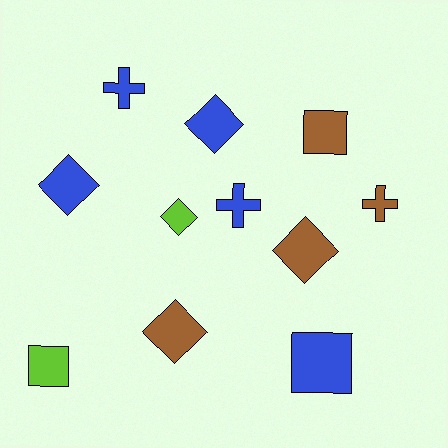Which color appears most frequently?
Blue, with 5 objects.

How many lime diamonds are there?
There is 1 lime diamond.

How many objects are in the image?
There are 11 objects.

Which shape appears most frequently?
Diamond, with 5 objects.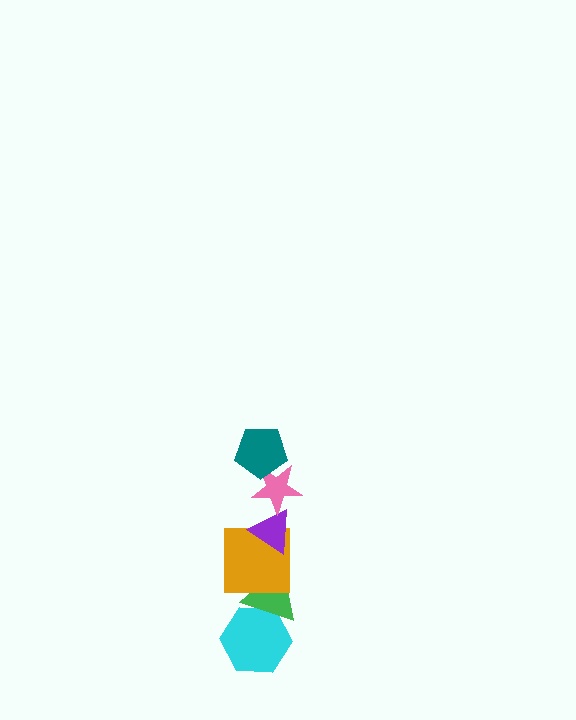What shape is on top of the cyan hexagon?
The green triangle is on top of the cyan hexagon.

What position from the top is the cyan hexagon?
The cyan hexagon is 6th from the top.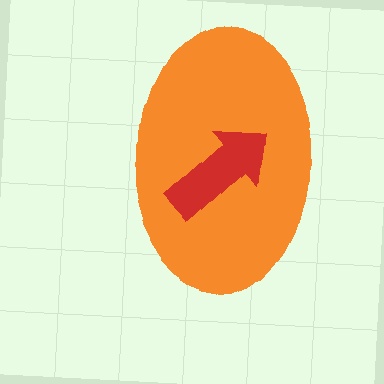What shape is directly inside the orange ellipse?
The red arrow.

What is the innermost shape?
The red arrow.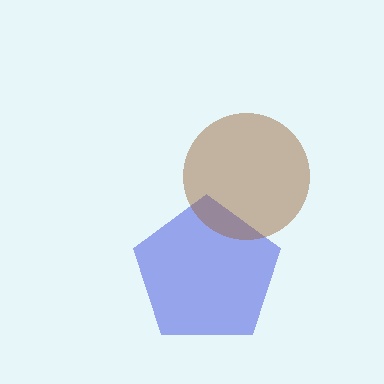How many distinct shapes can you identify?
There are 2 distinct shapes: a blue pentagon, a brown circle.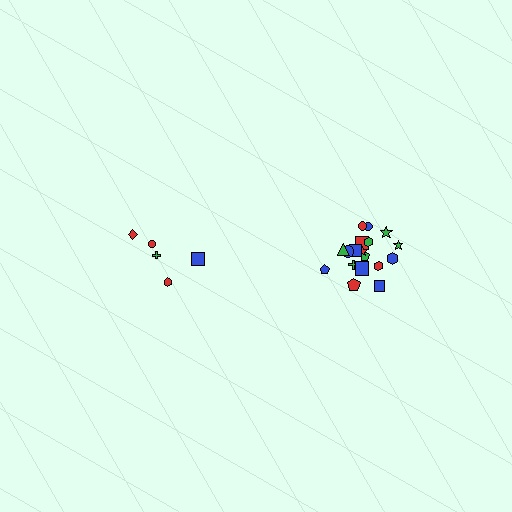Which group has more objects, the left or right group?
The right group.